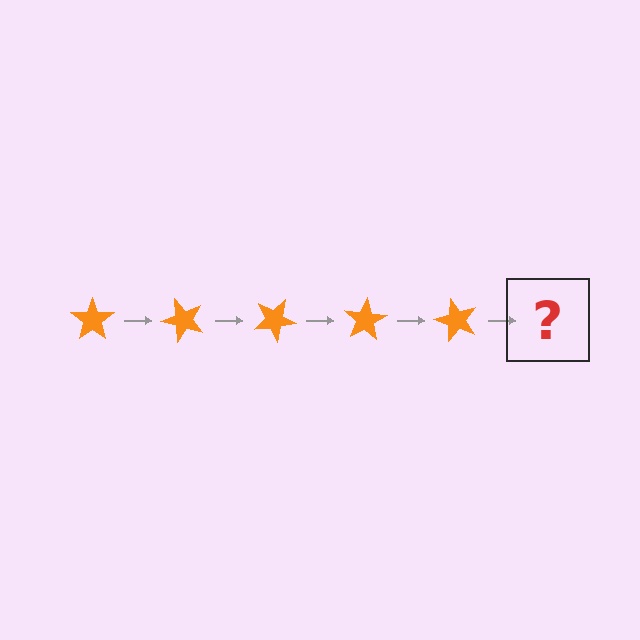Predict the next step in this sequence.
The next step is an orange star rotated 250 degrees.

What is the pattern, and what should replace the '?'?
The pattern is that the star rotates 50 degrees each step. The '?' should be an orange star rotated 250 degrees.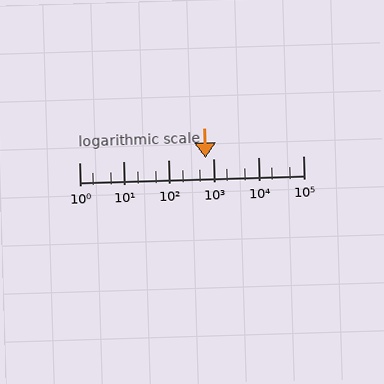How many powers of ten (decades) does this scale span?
The scale spans 5 decades, from 1 to 100000.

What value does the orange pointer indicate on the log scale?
The pointer indicates approximately 650.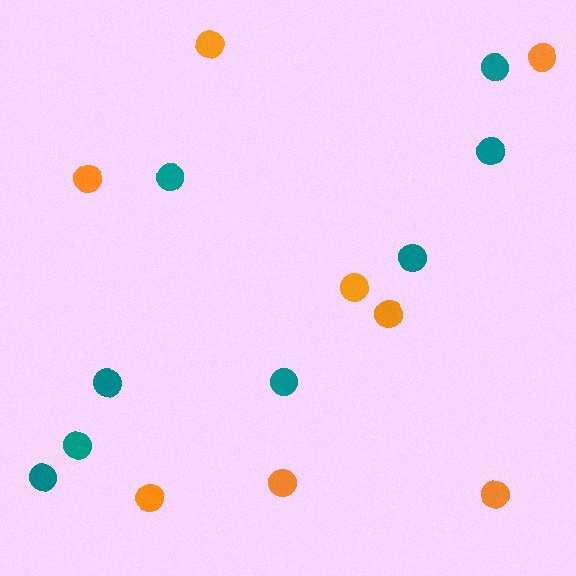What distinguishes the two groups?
There are 2 groups: one group of teal circles (8) and one group of orange circles (8).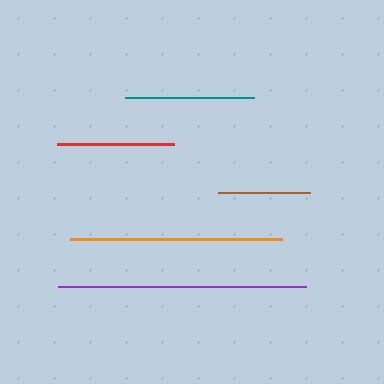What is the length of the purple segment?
The purple segment is approximately 248 pixels long.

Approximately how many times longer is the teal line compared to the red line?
The teal line is approximately 1.1 times the length of the red line.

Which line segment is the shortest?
The brown line is the shortest at approximately 92 pixels.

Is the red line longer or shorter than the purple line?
The purple line is longer than the red line.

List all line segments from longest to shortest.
From longest to shortest: purple, orange, teal, red, brown.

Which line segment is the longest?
The purple line is the longest at approximately 248 pixels.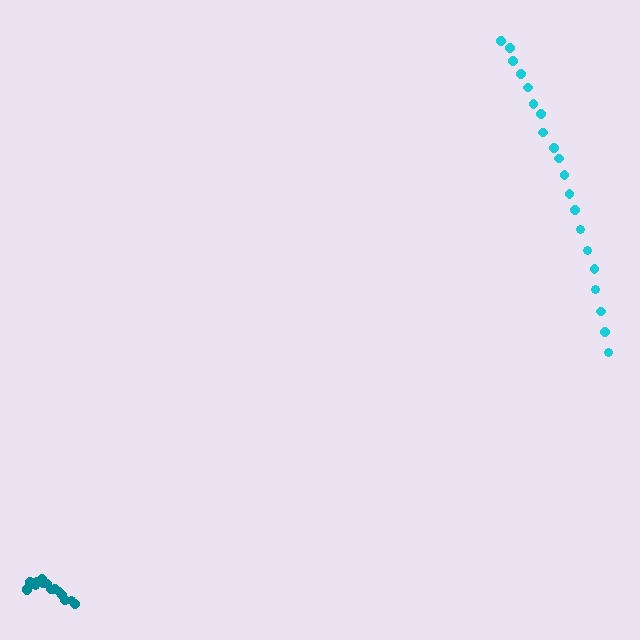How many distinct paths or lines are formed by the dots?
There are 2 distinct paths.